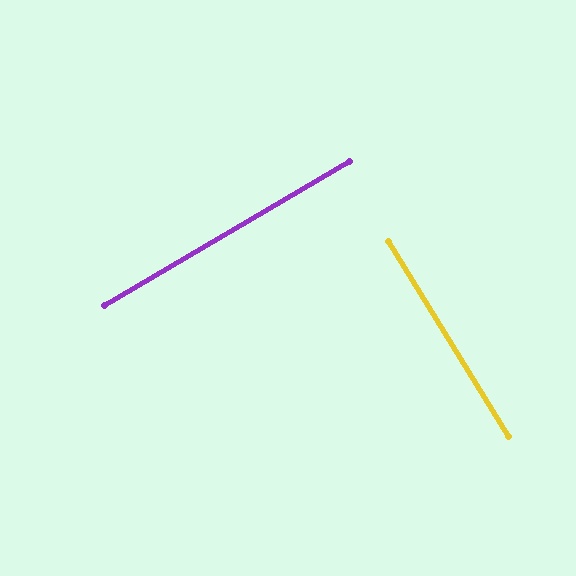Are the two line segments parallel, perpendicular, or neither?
Perpendicular — they meet at approximately 89°.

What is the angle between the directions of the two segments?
Approximately 89 degrees.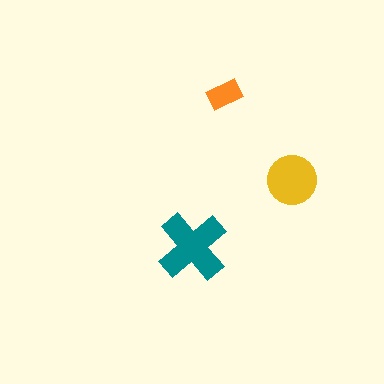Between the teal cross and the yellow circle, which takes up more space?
The teal cross.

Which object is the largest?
The teal cross.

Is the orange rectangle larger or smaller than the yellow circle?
Smaller.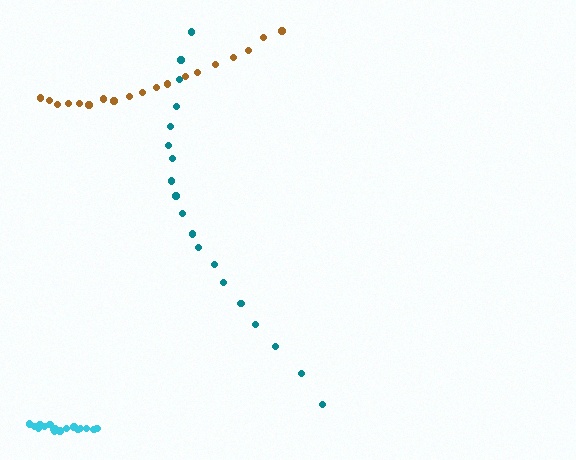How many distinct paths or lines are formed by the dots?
There are 3 distinct paths.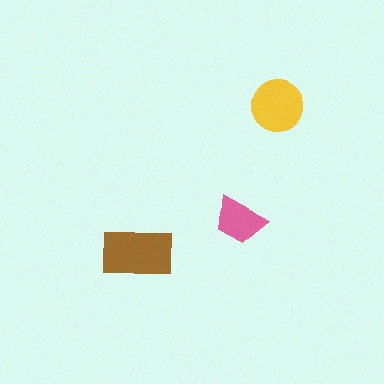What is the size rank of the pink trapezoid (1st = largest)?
3rd.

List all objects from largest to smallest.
The brown rectangle, the yellow circle, the pink trapezoid.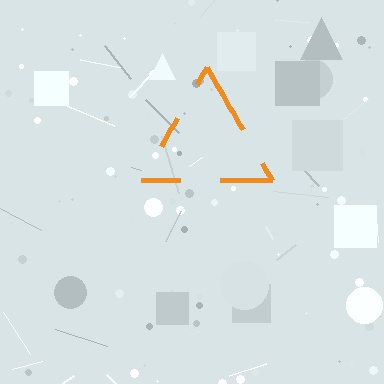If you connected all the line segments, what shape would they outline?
They would outline a triangle.